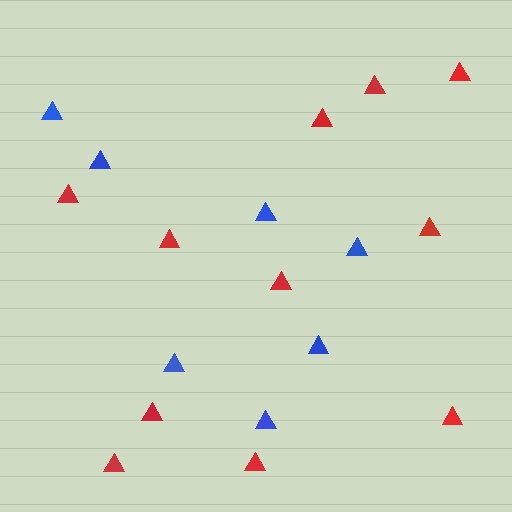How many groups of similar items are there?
There are 2 groups: one group of blue triangles (7) and one group of red triangles (11).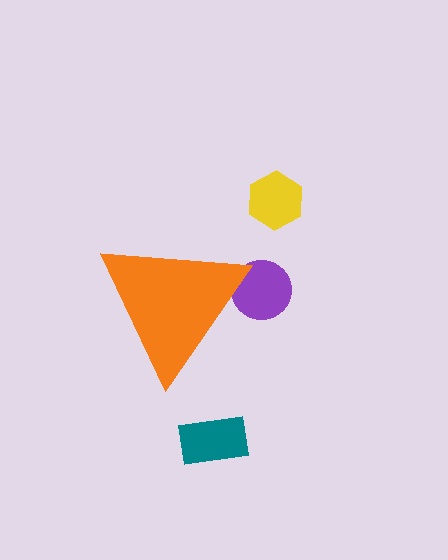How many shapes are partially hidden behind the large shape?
1 shape is partially hidden.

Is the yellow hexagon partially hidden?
No, the yellow hexagon is fully visible.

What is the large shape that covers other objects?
An orange triangle.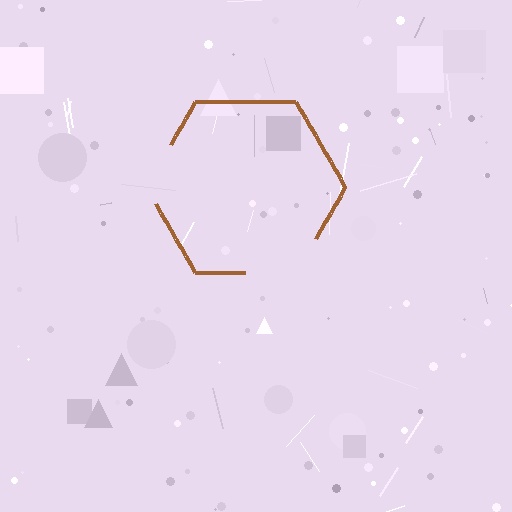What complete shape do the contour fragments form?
The contour fragments form a hexagon.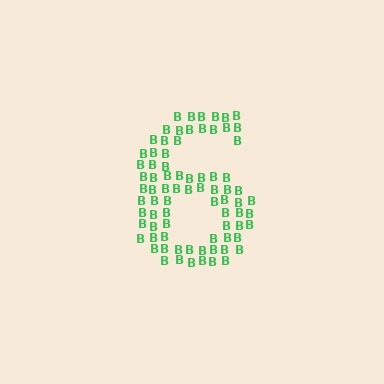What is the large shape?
The large shape is the digit 6.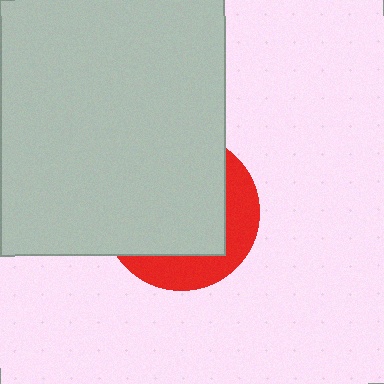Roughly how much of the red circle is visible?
A small part of it is visible (roughly 32%).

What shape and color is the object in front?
The object in front is a light gray rectangle.